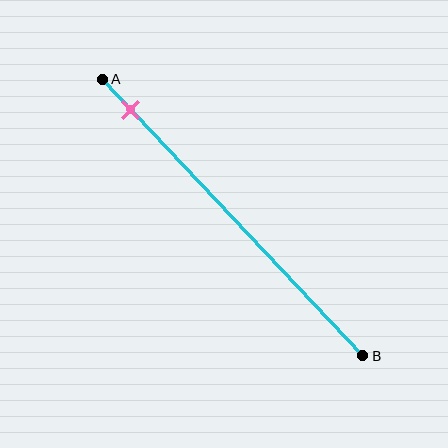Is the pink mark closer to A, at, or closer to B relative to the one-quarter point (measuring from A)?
The pink mark is closer to point A than the one-quarter point of segment AB.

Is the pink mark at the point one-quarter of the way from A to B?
No, the mark is at about 10% from A, not at the 25% one-quarter point.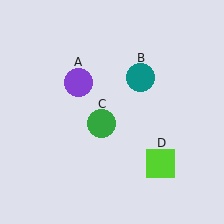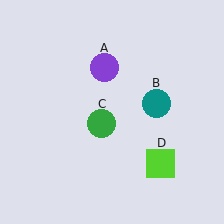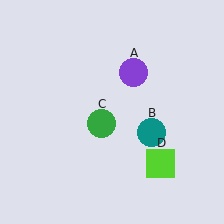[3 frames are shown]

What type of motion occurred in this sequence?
The purple circle (object A), teal circle (object B) rotated clockwise around the center of the scene.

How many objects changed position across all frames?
2 objects changed position: purple circle (object A), teal circle (object B).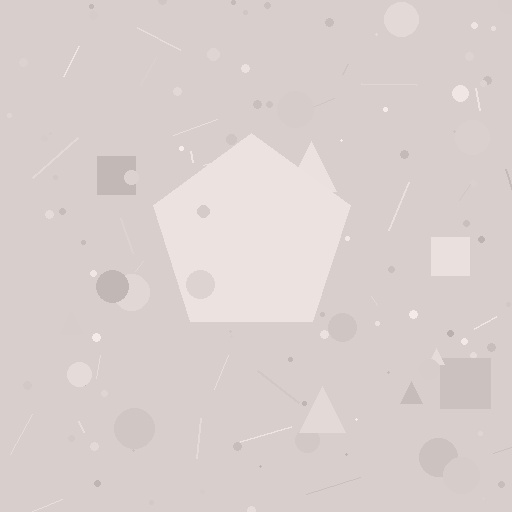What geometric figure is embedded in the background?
A pentagon is embedded in the background.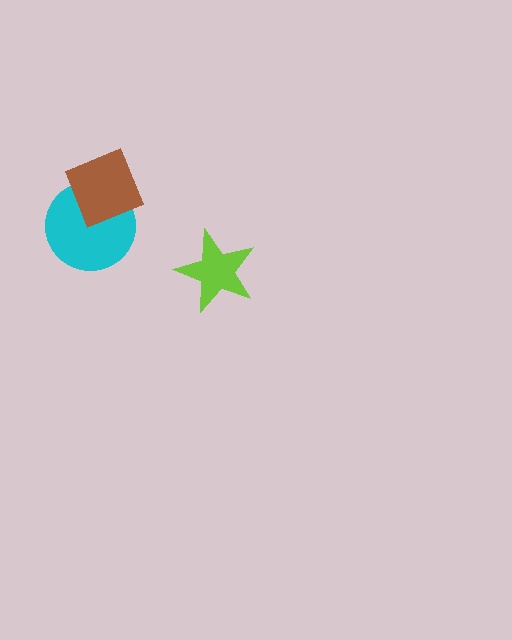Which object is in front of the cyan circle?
The brown diamond is in front of the cyan circle.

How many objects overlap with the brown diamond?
1 object overlaps with the brown diamond.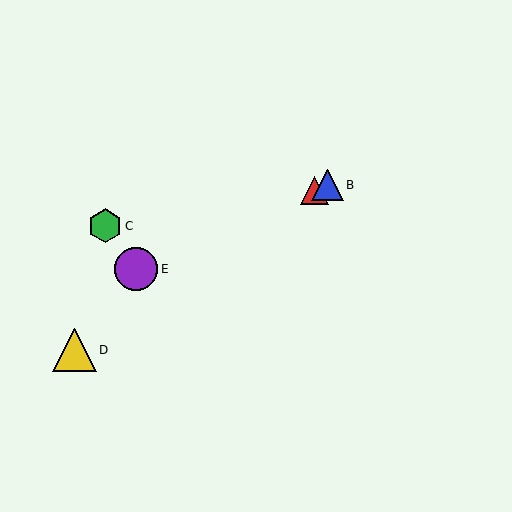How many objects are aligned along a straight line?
3 objects (A, B, E) are aligned along a straight line.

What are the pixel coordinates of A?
Object A is at (314, 191).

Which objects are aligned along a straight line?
Objects A, B, E are aligned along a straight line.